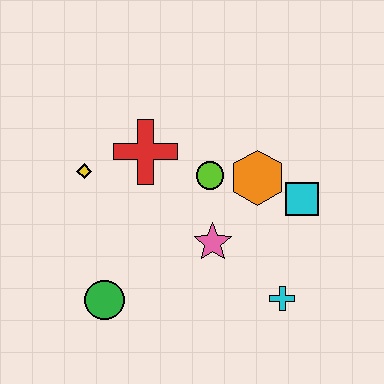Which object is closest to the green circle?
The pink star is closest to the green circle.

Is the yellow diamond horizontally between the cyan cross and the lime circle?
No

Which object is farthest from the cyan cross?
The yellow diamond is farthest from the cyan cross.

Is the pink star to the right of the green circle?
Yes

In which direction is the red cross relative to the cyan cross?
The red cross is above the cyan cross.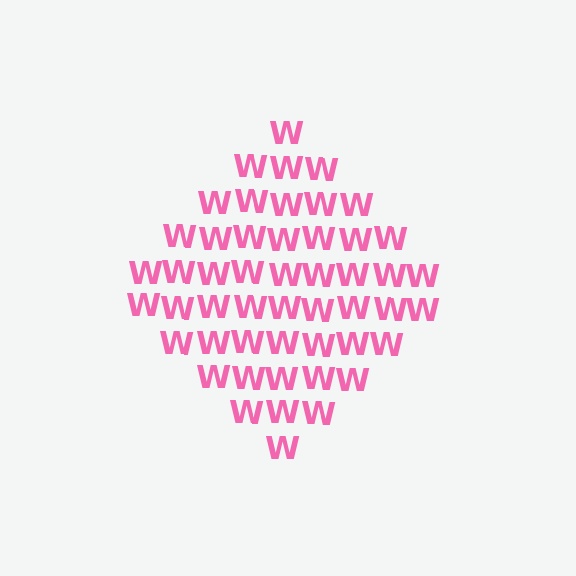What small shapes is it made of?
It is made of small letter W's.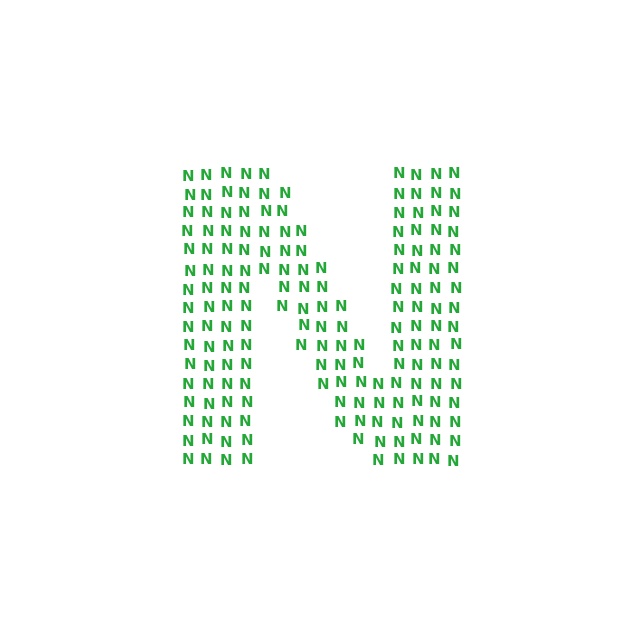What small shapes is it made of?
It is made of small letter N's.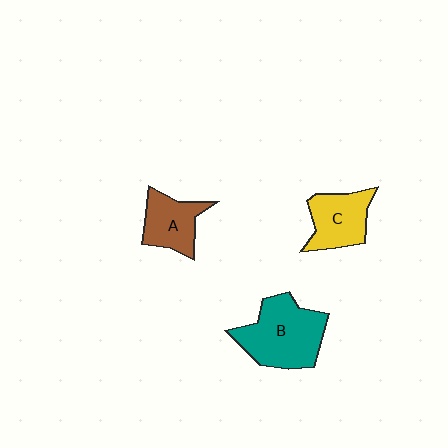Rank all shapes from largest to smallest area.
From largest to smallest: B (teal), C (yellow), A (brown).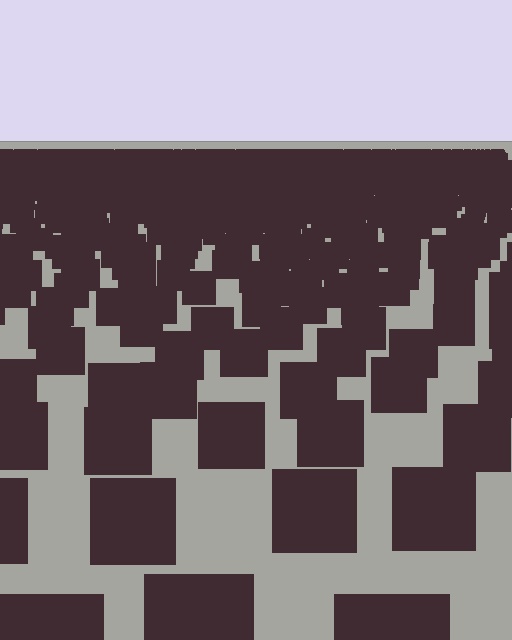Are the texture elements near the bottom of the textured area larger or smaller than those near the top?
Larger. Near the bottom, elements are closer to the viewer and appear at a bigger on-screen size.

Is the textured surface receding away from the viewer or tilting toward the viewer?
The surface is receding away from the viewer. Texture elements get smaller and denser toward the top.